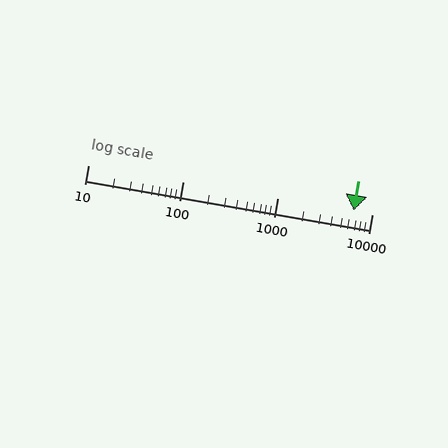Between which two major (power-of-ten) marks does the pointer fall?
The pointer is between 1000 and 10000.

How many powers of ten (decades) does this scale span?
The scale spans 3 decades, from 10 to 10000.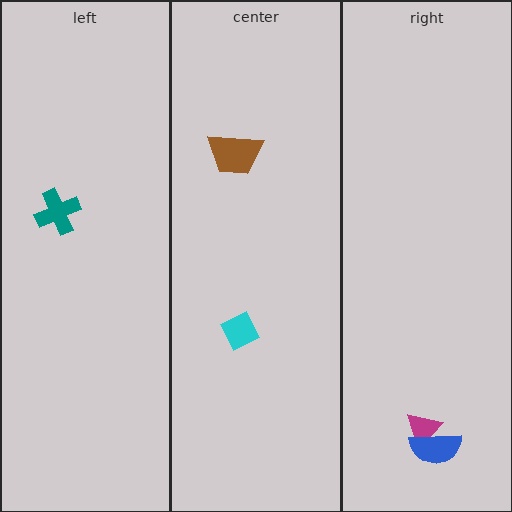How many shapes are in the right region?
2.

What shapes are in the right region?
The magenta triangle, the blue semicircle.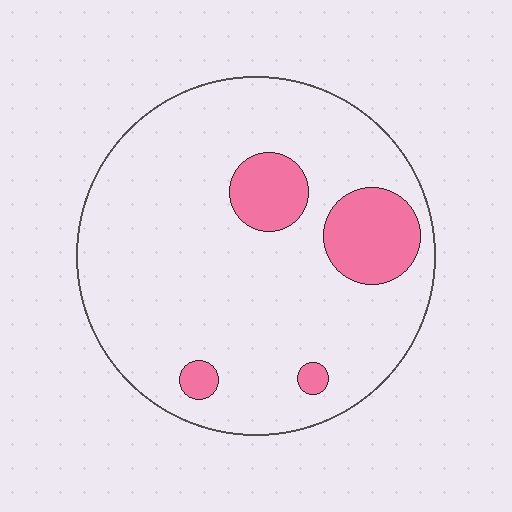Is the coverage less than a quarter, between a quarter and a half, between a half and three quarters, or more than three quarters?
Less than a quarter.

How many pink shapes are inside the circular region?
4.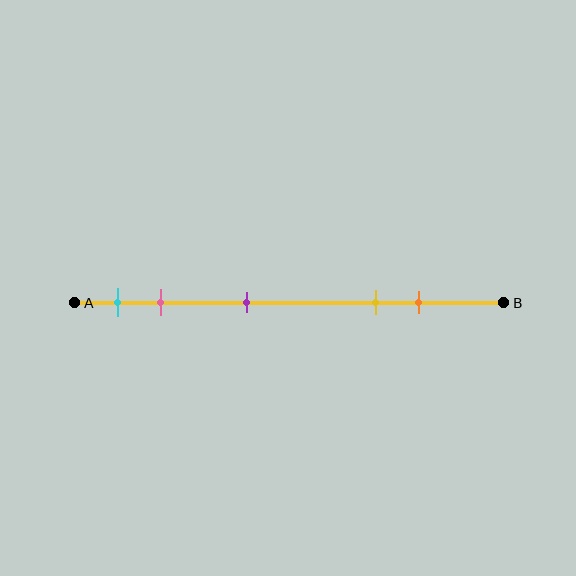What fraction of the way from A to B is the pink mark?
The pink mark is approximately 20% (0.2) of the way from A to B.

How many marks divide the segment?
There are 5 marks dividing the segment.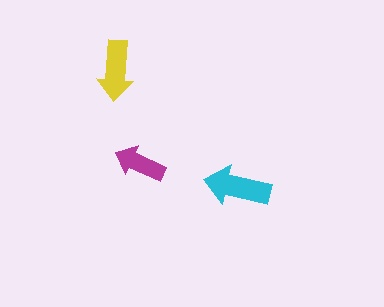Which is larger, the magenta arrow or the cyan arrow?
The cyan one.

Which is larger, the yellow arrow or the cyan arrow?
The cyan one.